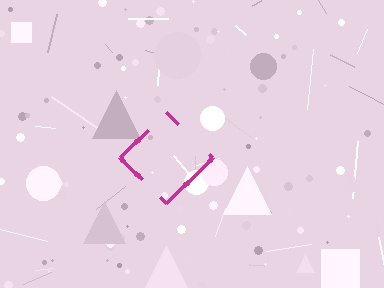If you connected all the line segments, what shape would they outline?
They would outline a diamond.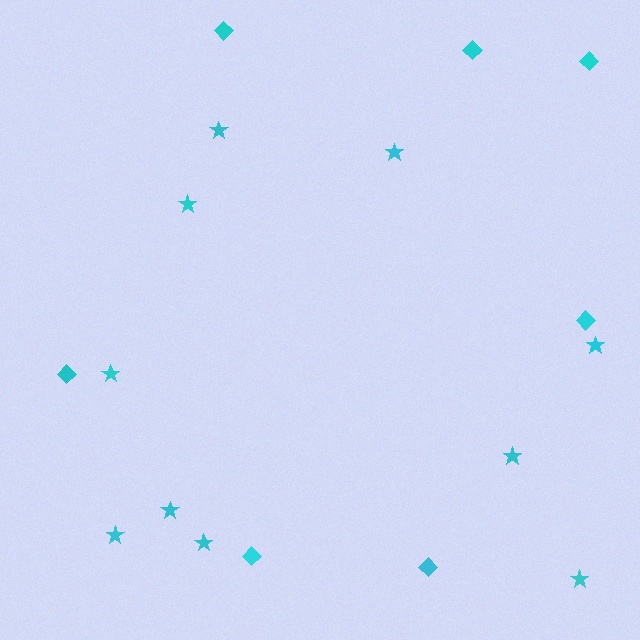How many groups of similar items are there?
There are 2 groups: one group of stars (10) and one group of diamonds (7).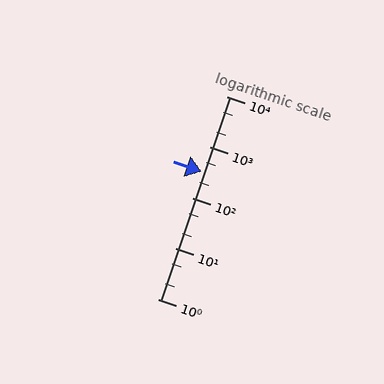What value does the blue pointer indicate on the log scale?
The pointer indicates approximately 330.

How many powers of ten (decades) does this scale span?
The scale spans 4 decades, from 1 to 10000.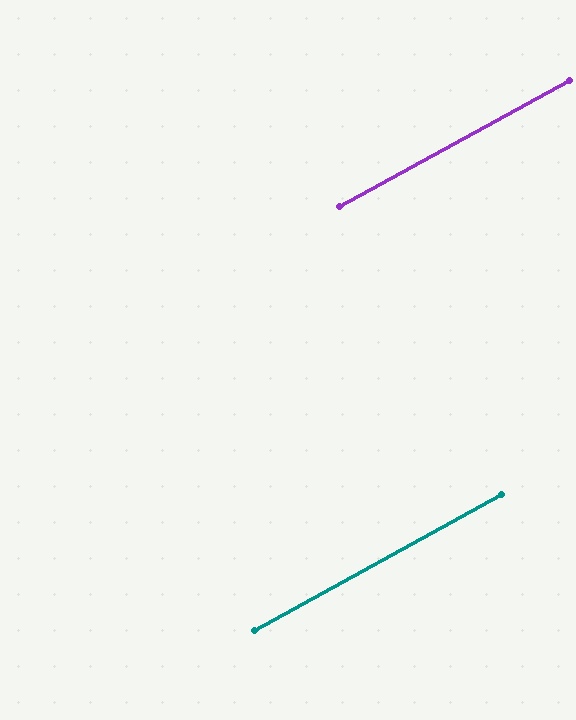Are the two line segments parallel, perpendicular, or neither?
Parallel — their directions differ by only 0.1°.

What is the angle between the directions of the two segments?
Approximately 0 degrees.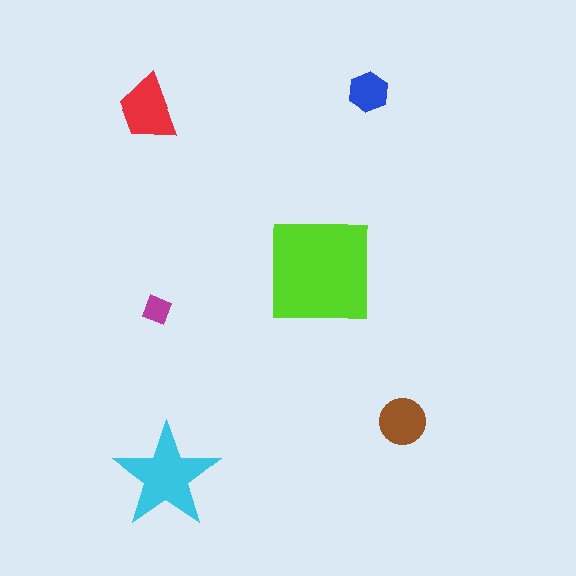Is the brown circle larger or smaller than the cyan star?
Smaller.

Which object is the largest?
The lime square.